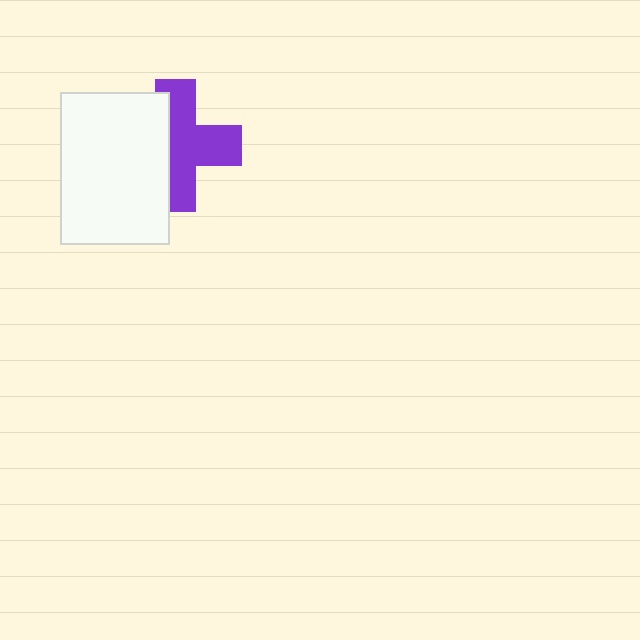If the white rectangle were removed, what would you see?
You would see the complete purple cross.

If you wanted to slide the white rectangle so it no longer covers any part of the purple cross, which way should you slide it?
Slide it left — that is the most direct way to separate the two shapes.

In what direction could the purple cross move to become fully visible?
The purple cross could move right. That would shift it out from behind the white rectangle entirely.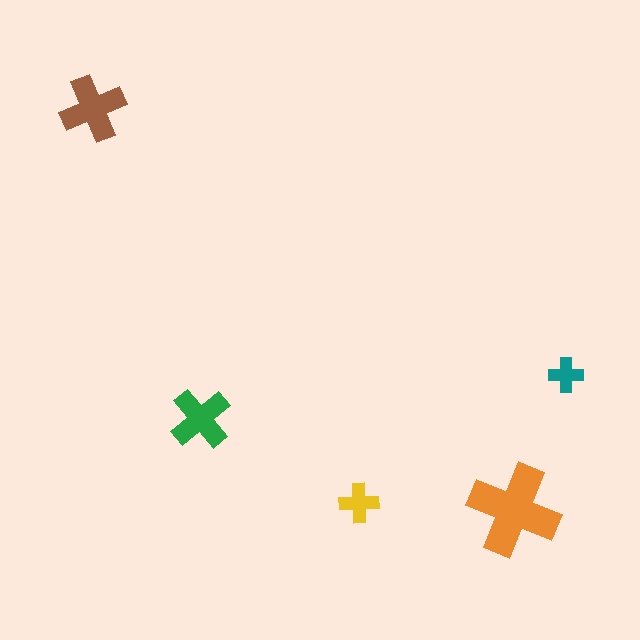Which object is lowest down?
The orange cross is bottommost.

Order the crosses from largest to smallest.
the orange one, the brown one, the green one, the yellow one, the teal one.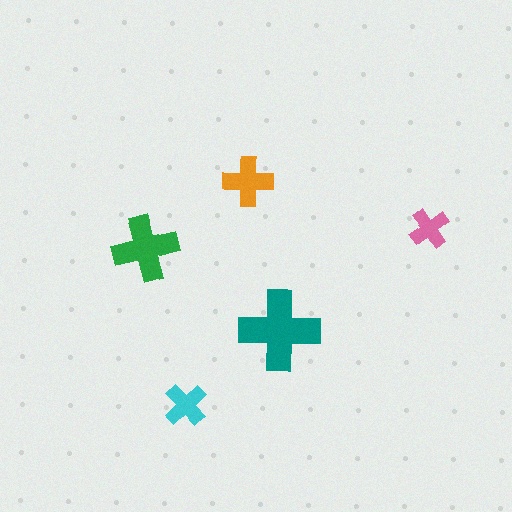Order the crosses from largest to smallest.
the teal one, the green one, the orange one, the cyan one, the pink one.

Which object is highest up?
The orange cross is topmost.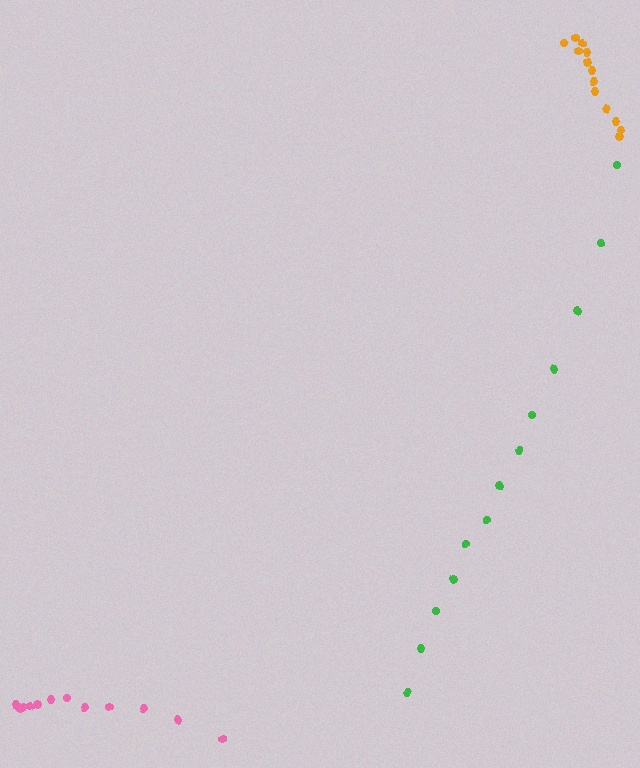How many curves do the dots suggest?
There are 3 distinct paths.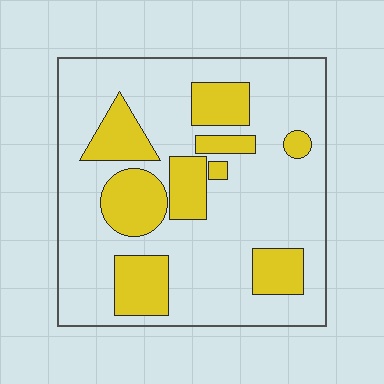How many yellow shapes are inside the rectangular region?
9.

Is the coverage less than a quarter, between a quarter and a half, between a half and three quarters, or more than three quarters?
Between a quarter and a half.